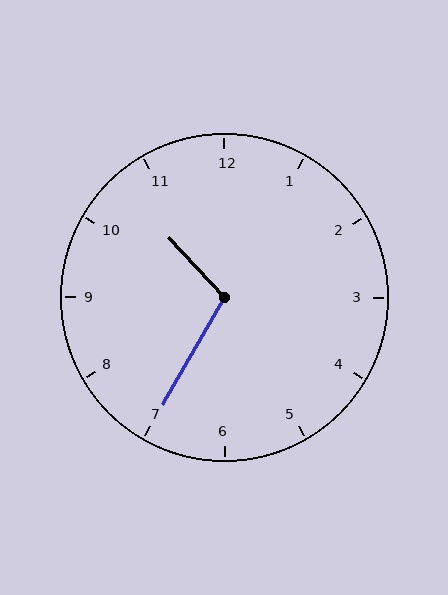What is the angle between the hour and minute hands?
Approximately 108 degrees.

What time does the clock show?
10:35.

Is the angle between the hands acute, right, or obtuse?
It is obtuse.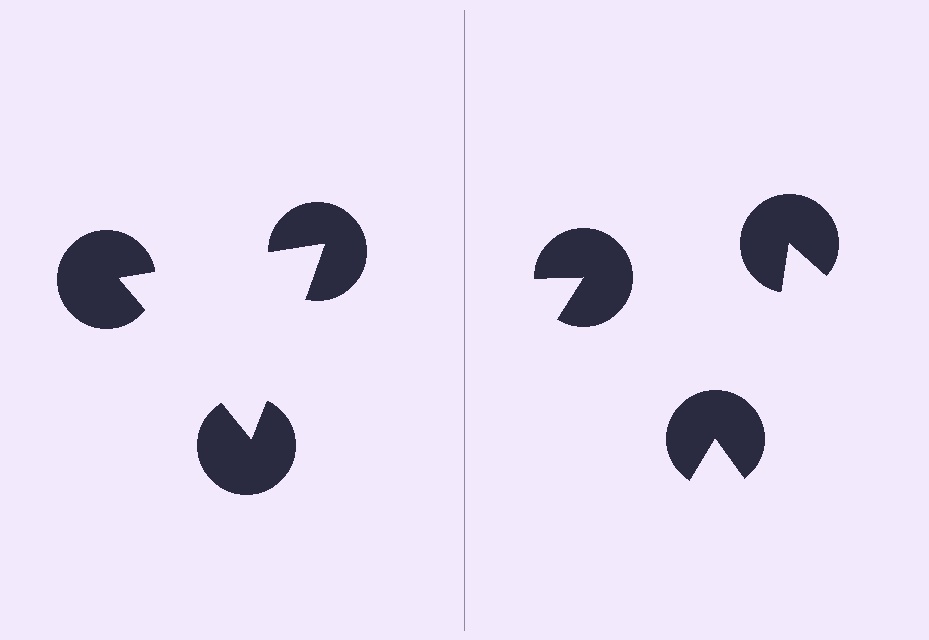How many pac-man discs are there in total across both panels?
6 — 3 on each side.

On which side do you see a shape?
An illusory triangle appears on the left side. On the right side the wedge cuts are rotated, so no coherent shape forms.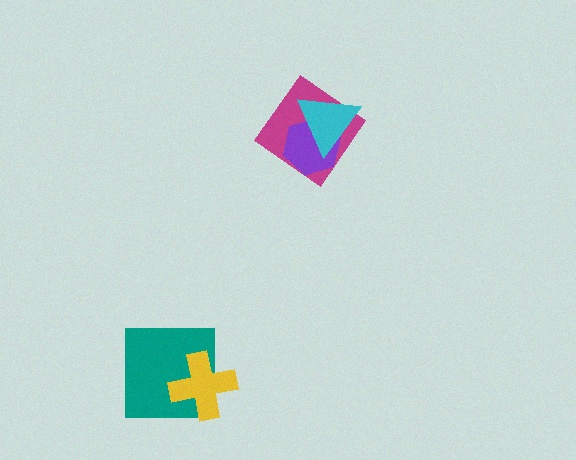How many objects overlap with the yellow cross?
1 object overlaps with the yellow cross.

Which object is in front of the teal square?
The yellow cross is in front of the teal square.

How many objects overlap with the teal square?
1 object overlaps with the teal square.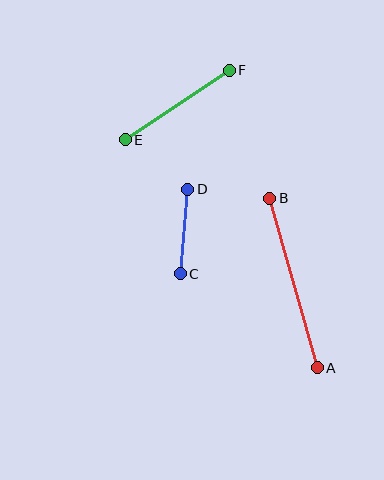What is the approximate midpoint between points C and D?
The midpoint is at approximately (184, 231) pixels.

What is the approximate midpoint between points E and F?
The midpoint is at approximately (177, 105) pixels.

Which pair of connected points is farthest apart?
Points A and B are farthest apart.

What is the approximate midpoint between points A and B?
The midpoint is at approximately (294, 283) pixels.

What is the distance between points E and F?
The distance is approximately 125 pixels.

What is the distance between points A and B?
The distance is approximately 176 pixels.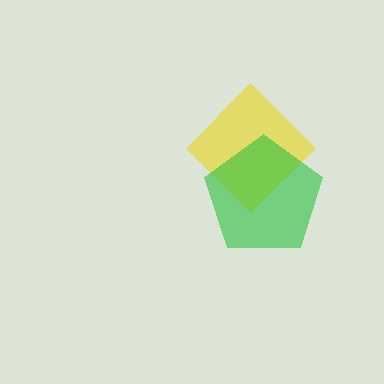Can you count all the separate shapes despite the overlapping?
Yes, there are 2 separate shapes.